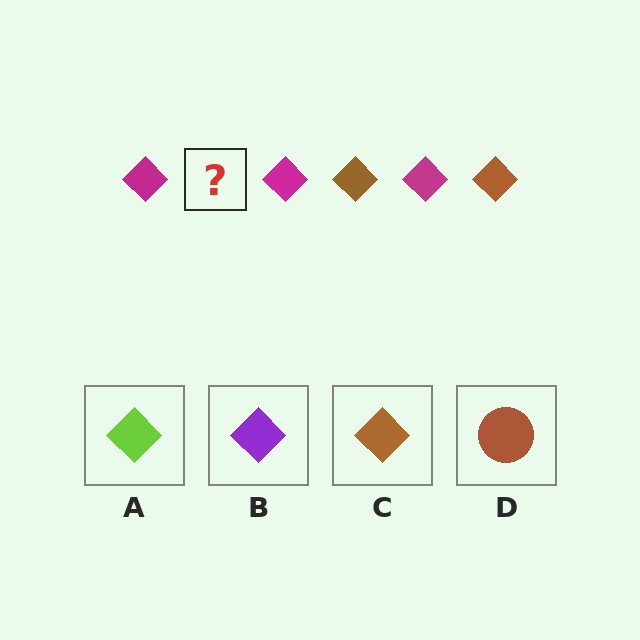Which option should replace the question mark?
Option C.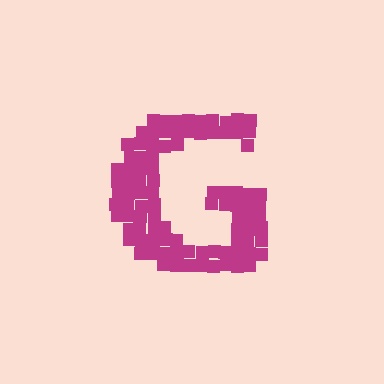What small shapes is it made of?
It is made of small squares.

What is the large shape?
The large shape is the letter G.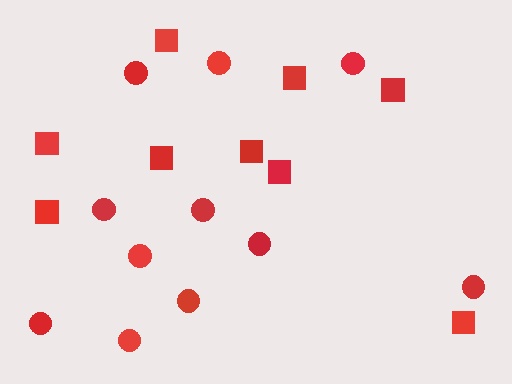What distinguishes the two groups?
There are 2 groups: one group of circles (11) and one group of squares (9).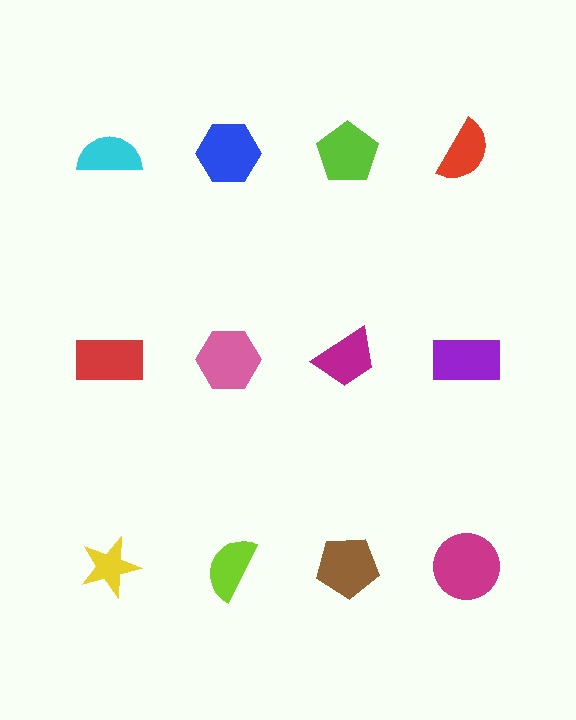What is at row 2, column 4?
A purple rectangle.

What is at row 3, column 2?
A lime semicircle.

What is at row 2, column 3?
A magenta trapezoid.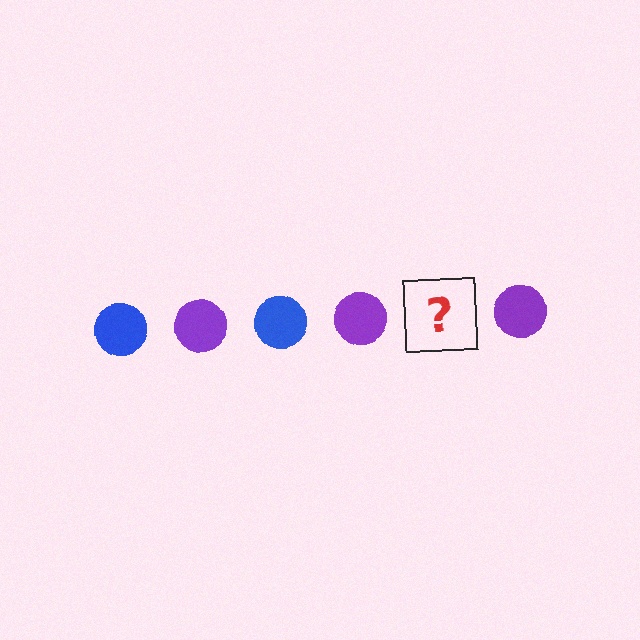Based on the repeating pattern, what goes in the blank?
The blank should be a blue circle.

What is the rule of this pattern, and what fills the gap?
The rule is that the pattern cycles through blue, purple circles. The gap should be filled with a blue circle.